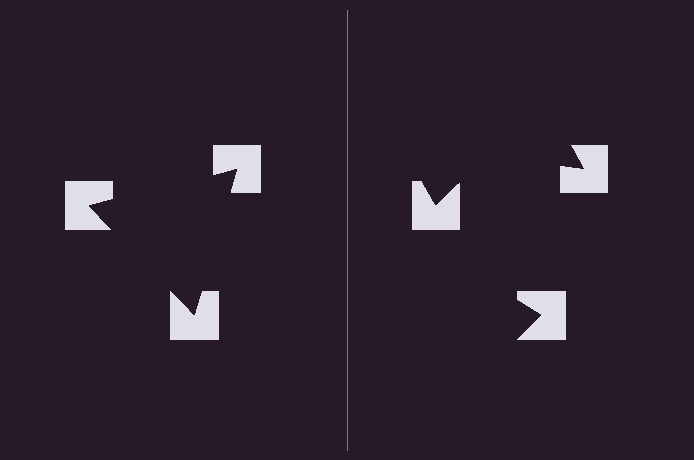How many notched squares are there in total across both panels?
6 — 3 on each side.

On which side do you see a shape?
An illusory triangle appears on the left side. On the right side the wedge cuts are rotated, so no coherent shape forms.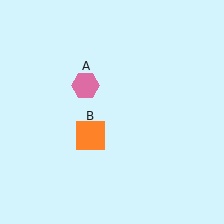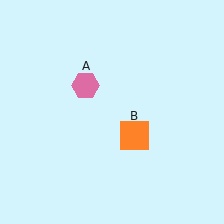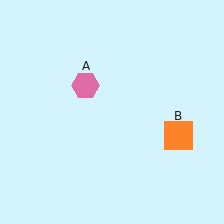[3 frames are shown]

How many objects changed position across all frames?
1 object changed position: orange square (object B).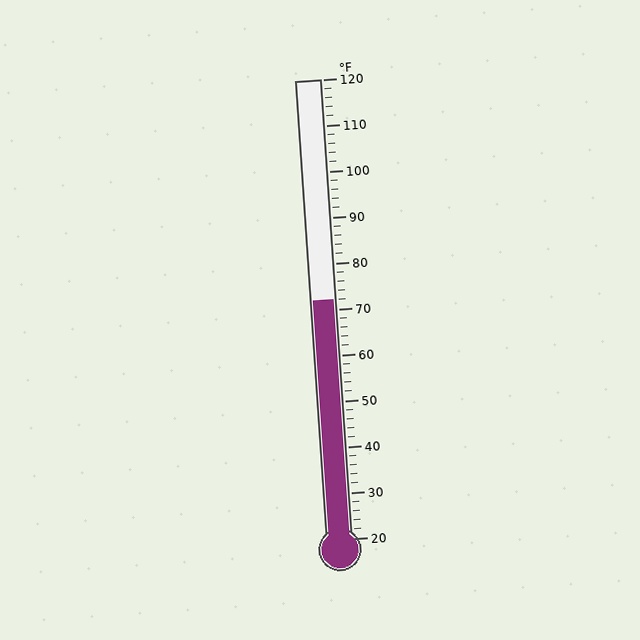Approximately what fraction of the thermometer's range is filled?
The thermometer is filled to approximately 50% of its range.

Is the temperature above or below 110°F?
The temperature is below 110°F.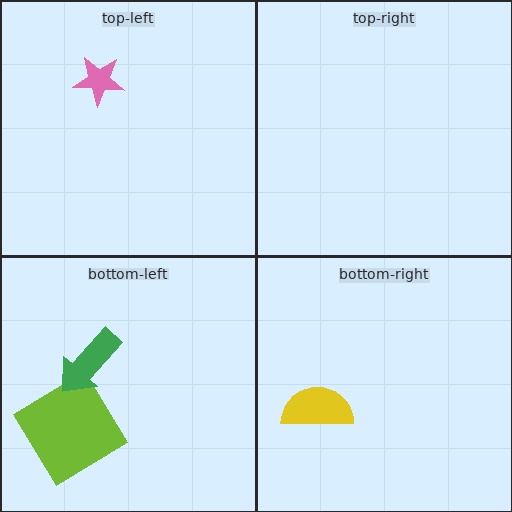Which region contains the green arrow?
The bottom-left region.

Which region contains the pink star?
The top-left region.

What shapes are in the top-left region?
The pink star.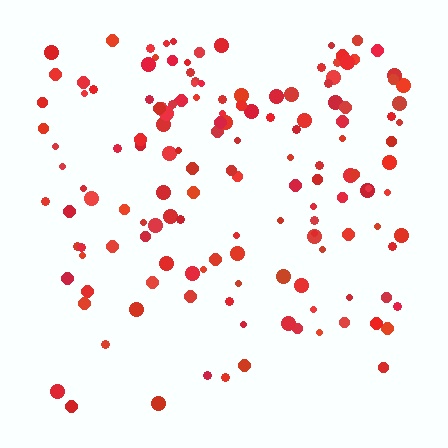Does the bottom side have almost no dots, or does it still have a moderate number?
Still a moderate number, just noticeably fewer than the top.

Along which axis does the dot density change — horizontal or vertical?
Vertical.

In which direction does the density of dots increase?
From bottom to top, with the top side densest.